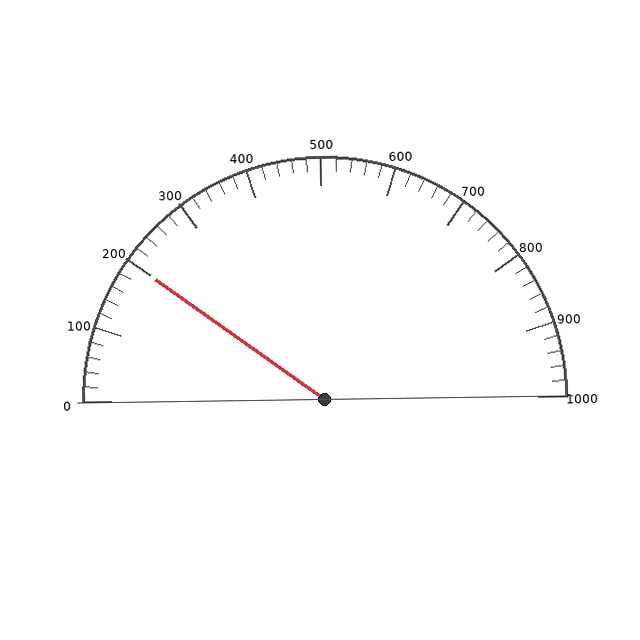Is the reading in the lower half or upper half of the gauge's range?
The reading is in the lower half of the range (0 to 1000).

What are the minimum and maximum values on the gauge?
The gauge ranges from 0 to 1000.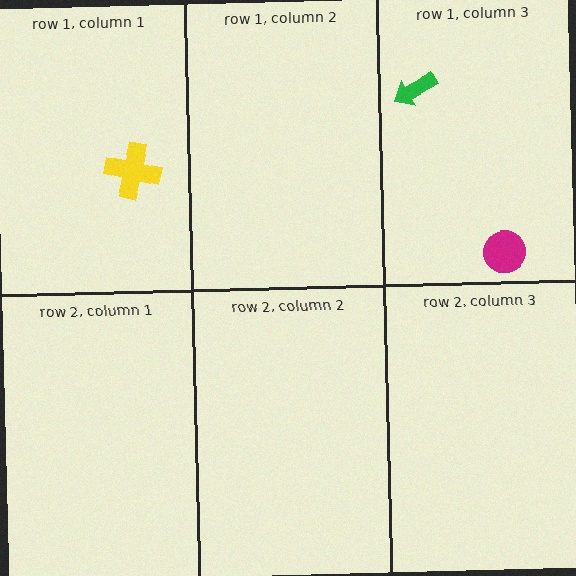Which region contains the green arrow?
The row 1, column 3 region.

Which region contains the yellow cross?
The row 1, column 1 region.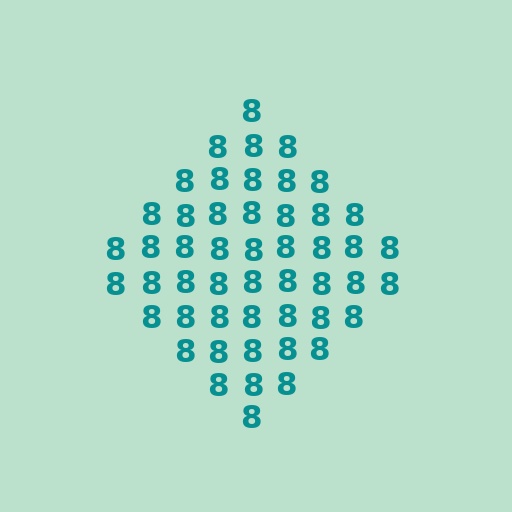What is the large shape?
The large shape is a diamond.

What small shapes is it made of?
It is made of small digit 8's.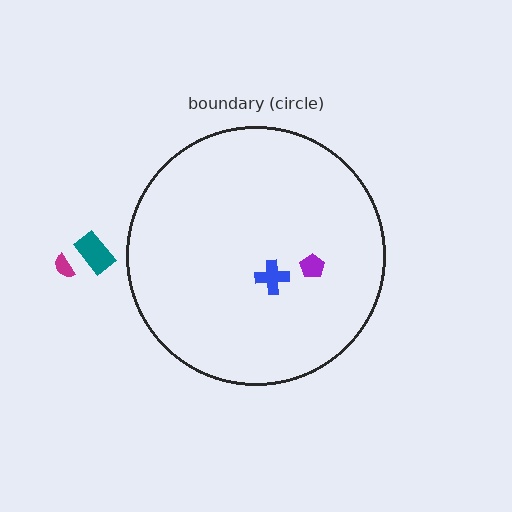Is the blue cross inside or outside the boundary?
Inside.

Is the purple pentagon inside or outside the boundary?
Inside.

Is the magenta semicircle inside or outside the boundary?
Outside.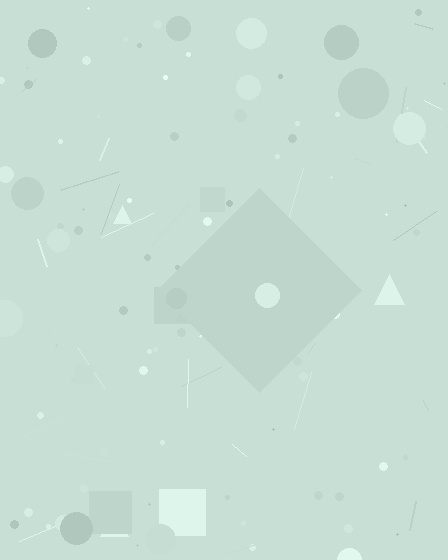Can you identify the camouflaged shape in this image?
The camouflaged shape is a diamond.